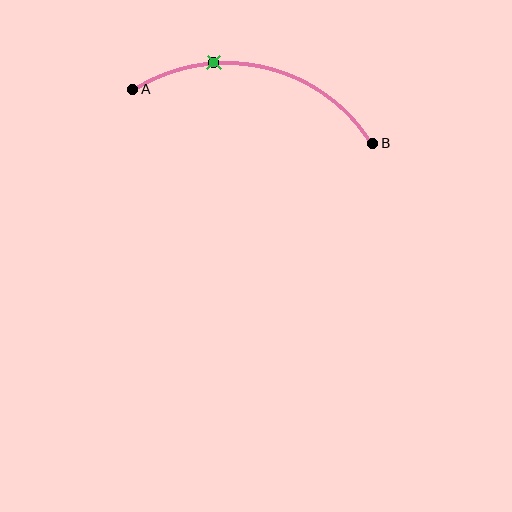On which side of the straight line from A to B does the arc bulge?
The arc bulges above the straight line connecting A and B.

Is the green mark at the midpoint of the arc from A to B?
No. The green mark lies on the arc but is closer to endpoint A. The arc midpoint would be at the point on the curve equidistant along the arc from both A and B.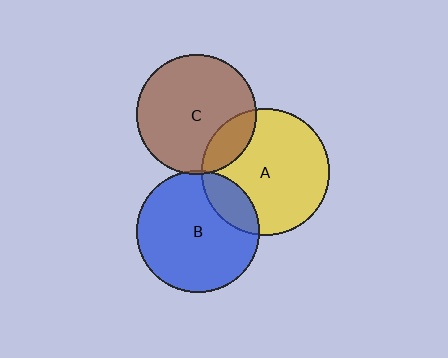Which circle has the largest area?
Circle A (yellow).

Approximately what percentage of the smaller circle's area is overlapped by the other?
Approximately 20%.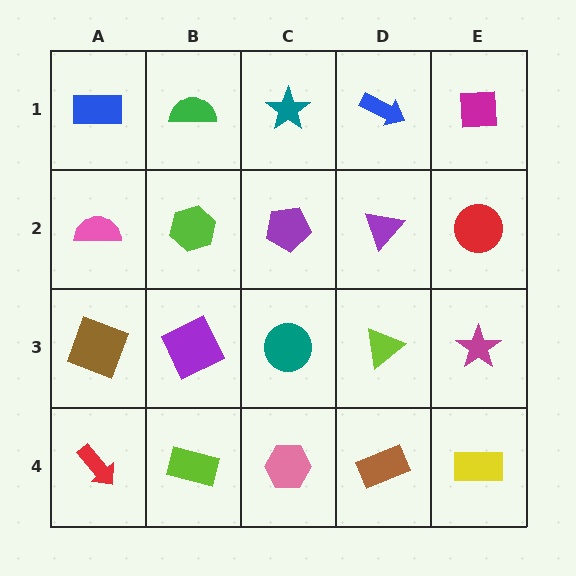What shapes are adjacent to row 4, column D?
A lime triangle (row 3, column D), a pink hexagon (row 4, column C), a yellow rectangle (row 4, column E).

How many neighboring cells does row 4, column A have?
2.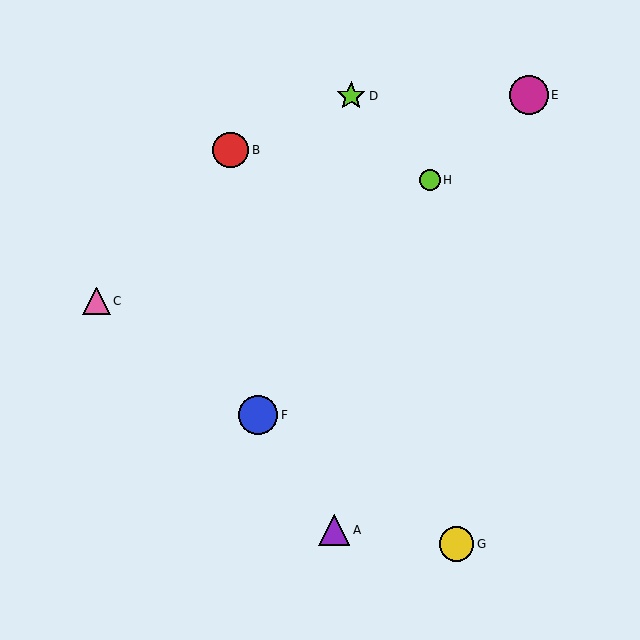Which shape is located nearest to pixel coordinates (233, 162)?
The red circle (labeled B) at (231, 150) is nearest to that location.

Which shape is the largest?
The blue circle (labeled F) is the largest.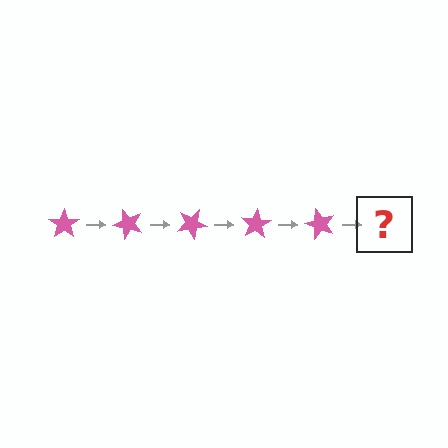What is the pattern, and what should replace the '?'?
The pattern is that the star rotates 50 degrees each step. The '?' should be a pink star rotated 250 degrees.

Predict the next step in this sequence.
The next step is a pink star rotated 250 degrees.